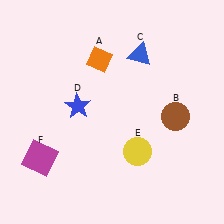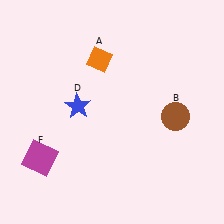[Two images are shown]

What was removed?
The yellow circle (E), the blue triangle (C) were removed in Image 2.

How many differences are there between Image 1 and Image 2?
There are 2 differences between the two images.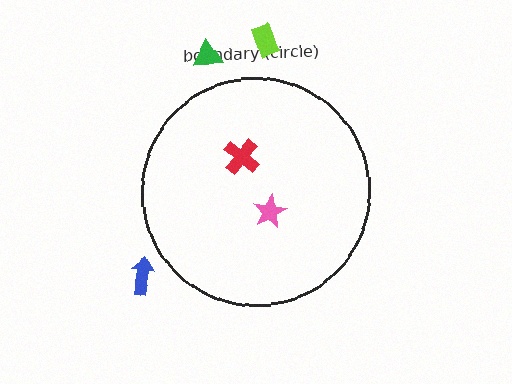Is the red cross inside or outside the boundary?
Inside.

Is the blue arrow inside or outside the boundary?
Outside.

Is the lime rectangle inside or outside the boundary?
Outside.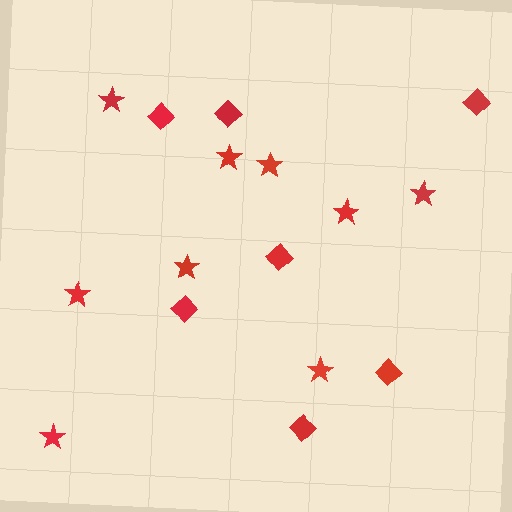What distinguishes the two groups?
There are 2 groups: one group of diamonds (7) and one group of stars (9).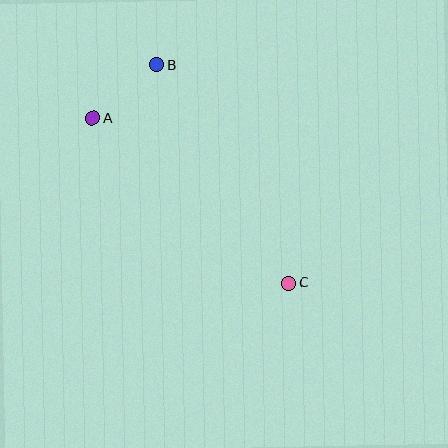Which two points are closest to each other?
Points A and B are closest to each other.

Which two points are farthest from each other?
Points A and C are farthest from each other.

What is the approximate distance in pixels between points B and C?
The distance between B and C is approximately 255 pixels.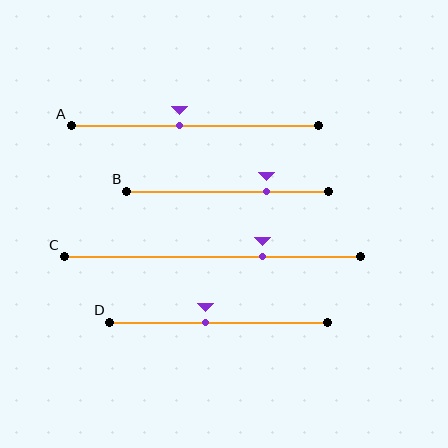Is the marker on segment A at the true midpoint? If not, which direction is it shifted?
No, the marker on segment A is shifted to the left by about 6% of the segment length.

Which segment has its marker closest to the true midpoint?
Segment D has its marker closest to the true midpoint.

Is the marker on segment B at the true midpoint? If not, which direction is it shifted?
No, the marker on segment B is shifted to the right by about 19% of the segment length.